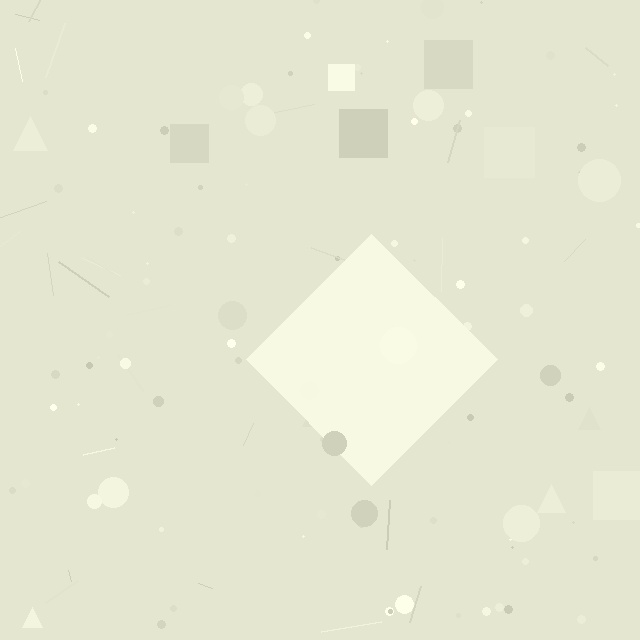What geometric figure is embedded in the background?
A diamond is embedded in the background.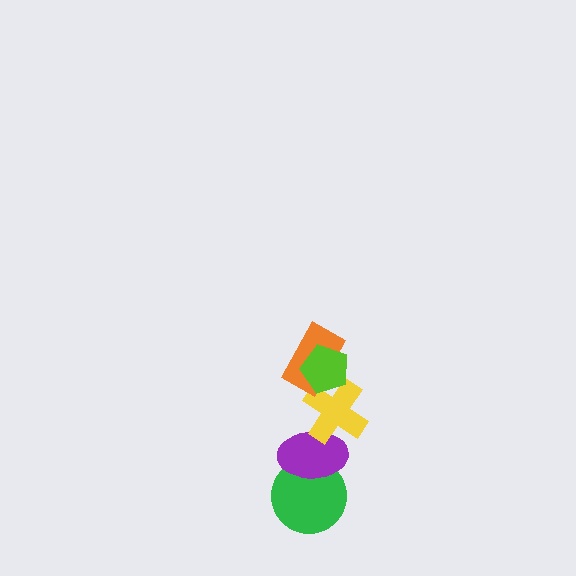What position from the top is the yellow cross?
The yellow cross is 3rd from the top.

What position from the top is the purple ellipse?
The purple ellipse is 4th from the top.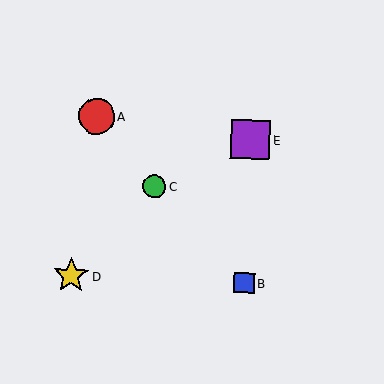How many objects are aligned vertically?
2 objects (B, E) are aligned vertically.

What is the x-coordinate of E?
Object E is at x≈250.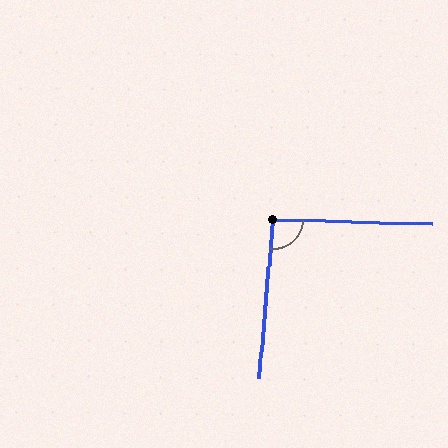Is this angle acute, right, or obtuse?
It is approximately a right angle.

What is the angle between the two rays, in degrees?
Approximately 93 degrees.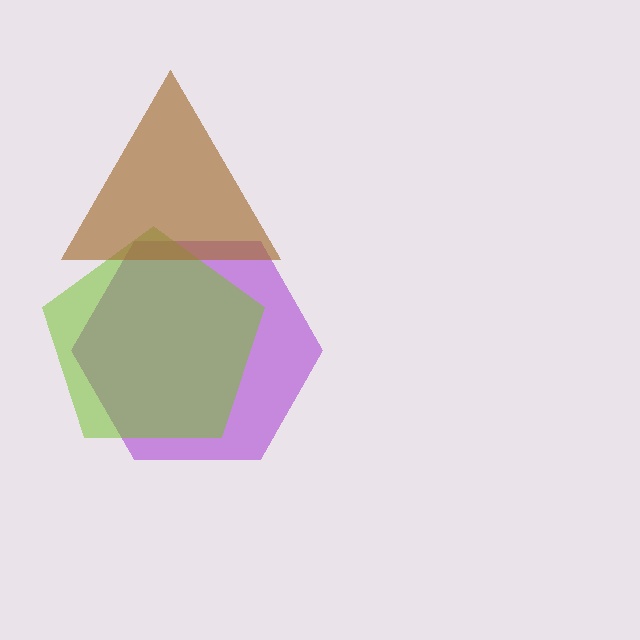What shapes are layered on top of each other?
The layered shapes are: a purple hexagon, a lime pentagon, a brown triangle.